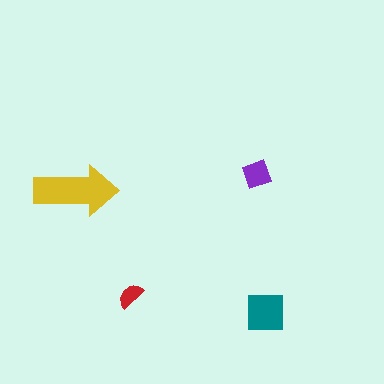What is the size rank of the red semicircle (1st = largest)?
4th.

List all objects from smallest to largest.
The red semicircle, the purple diamond, the teal square, the yellow arrow.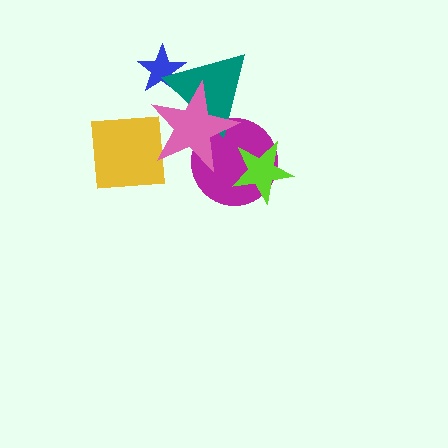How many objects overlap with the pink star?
4 objects overlap with the pink star.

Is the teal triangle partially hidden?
Yes, it is partially covered by another shape.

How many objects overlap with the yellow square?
1 object overlaps with the yellow square.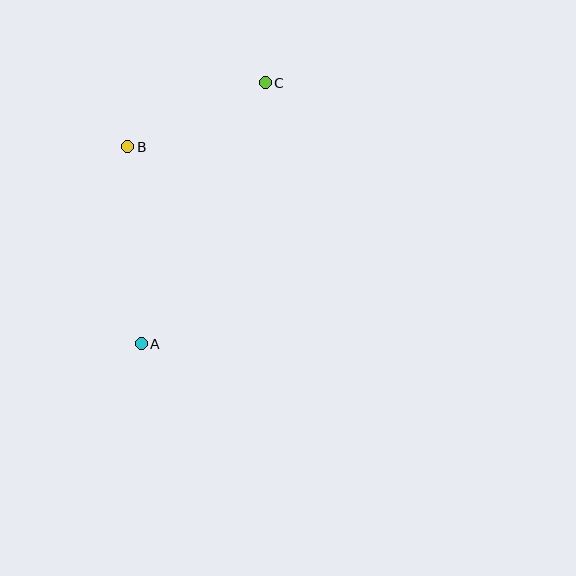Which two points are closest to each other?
Points B and C are closest to each other.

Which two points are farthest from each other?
Points A and C are farthest from each other.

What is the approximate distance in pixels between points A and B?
The distance between A and B is approximately 197 pixels.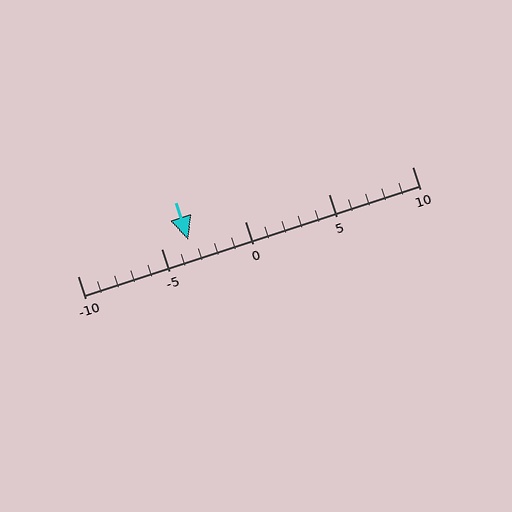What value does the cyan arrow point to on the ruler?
The cyan arrow points to approximately -3.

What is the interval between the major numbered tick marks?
The major tick marks are spaced 5 units apart.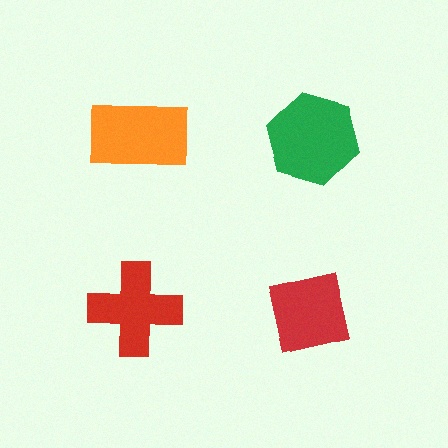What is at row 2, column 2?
A red square.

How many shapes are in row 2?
2 shapes.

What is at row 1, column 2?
A green hexagon.